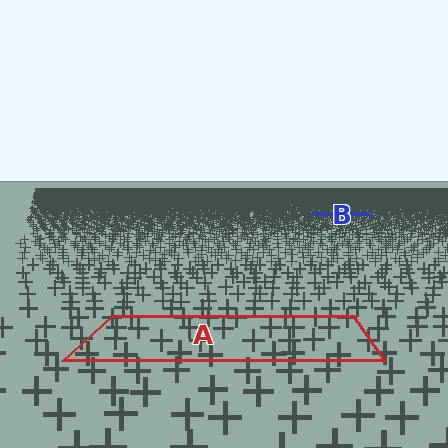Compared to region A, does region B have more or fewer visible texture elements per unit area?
Region B has more texture elements per unit area — they are packed more densely because it is farther away.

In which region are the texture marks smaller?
The texture marks are smaller in region B, because it is farther away.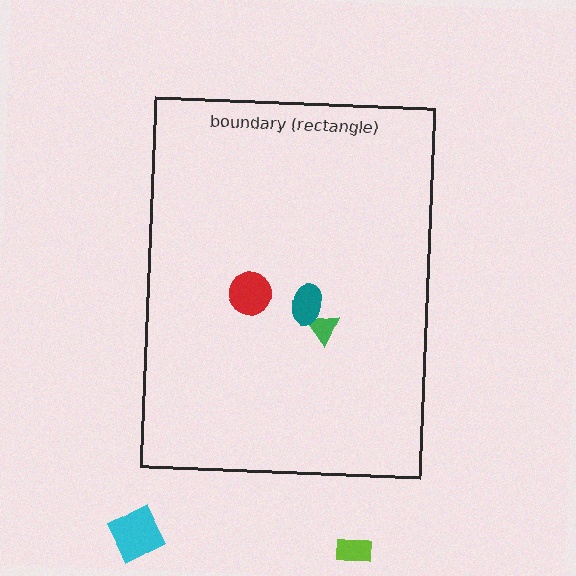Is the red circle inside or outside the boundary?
Inside.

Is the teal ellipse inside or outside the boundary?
Inside.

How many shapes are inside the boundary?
3 inside, 2 outside.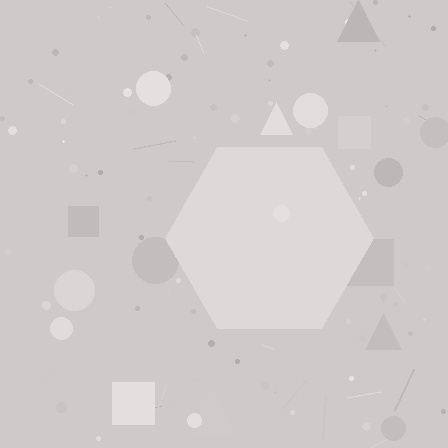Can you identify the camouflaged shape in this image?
The camouflaged shape is a hexagon.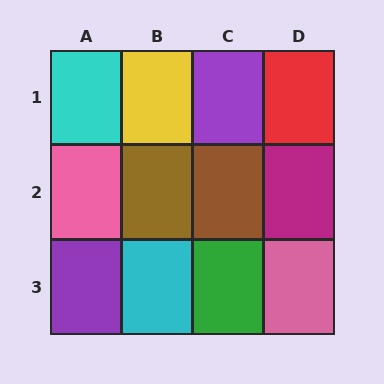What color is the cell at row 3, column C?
Green.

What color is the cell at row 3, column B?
Cyan.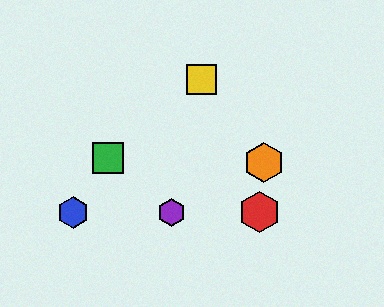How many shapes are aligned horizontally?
3 shapes (the red hexagon, the blue hexagon, the purple hexagon) are aligned horizontally.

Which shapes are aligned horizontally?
The red hexagon, the blue hexagon, the purple hexagon are aligned horizontally.